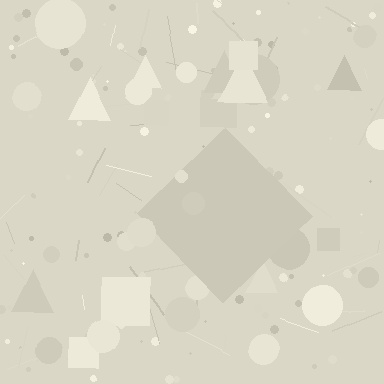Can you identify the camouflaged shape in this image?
The camouflaged shape is a diamond.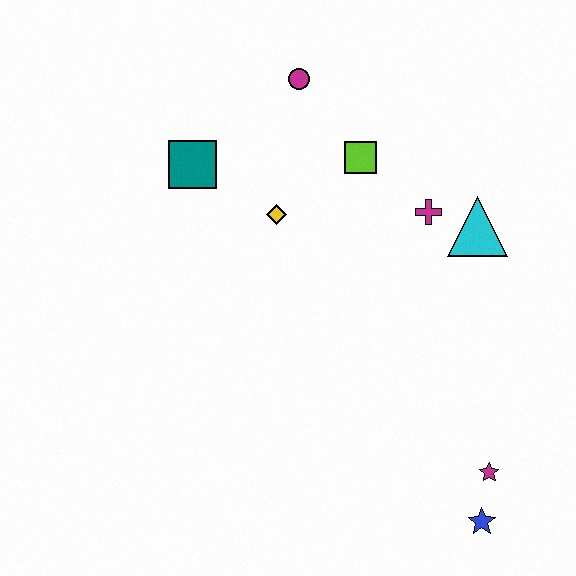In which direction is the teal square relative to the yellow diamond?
The teal square is to the left of the yellow diamond.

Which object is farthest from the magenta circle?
The blue star is farthest from the magenta circle.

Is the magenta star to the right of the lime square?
Yes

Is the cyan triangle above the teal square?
No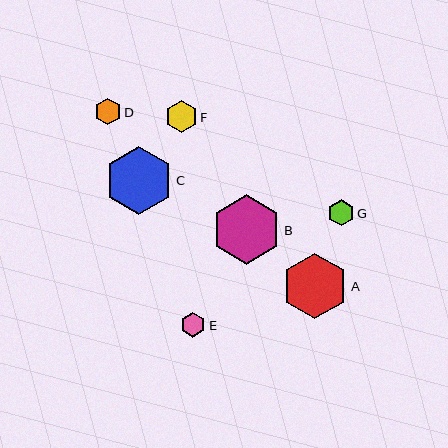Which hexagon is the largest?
Hexagon B is the largest with a size of approximately 69 pixels.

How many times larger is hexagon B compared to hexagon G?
Hexagon B is approximately 2.7 times the size of hexagon G.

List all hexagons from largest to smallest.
From largest to smallest: B, C, A, F, D, G, E.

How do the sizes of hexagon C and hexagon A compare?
Hexagon C and hexagon A are approximately the same size.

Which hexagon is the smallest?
Hexagon E is the smallest with a size of approximately 25 pixels.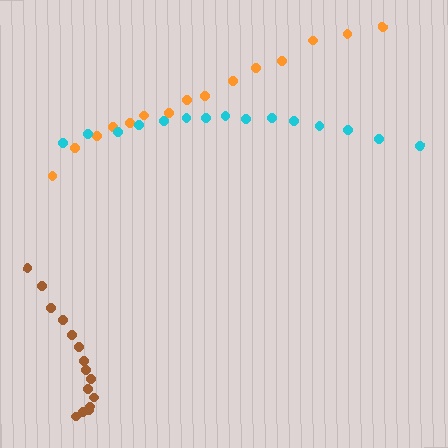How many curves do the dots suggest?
There are 3 distinct paths.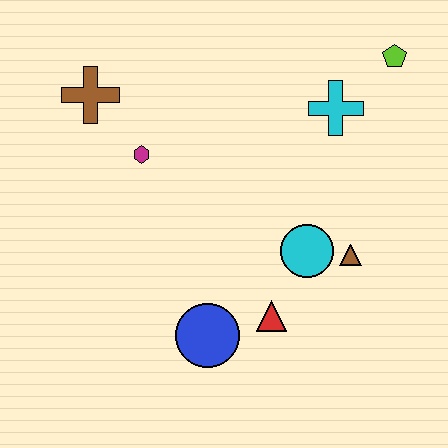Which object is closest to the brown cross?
The magenta hexagon is closest to the brown cross.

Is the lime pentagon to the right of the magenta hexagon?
Yes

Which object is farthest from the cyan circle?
The brown cross is farthest from the cyan circle.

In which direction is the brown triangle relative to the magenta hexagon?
The brown triangle is to the right of the magenta hexagon.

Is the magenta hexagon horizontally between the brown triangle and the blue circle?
No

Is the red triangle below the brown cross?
Yes